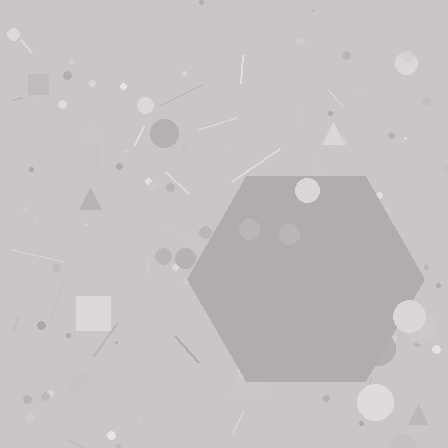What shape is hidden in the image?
A hexagon is hidden in the image.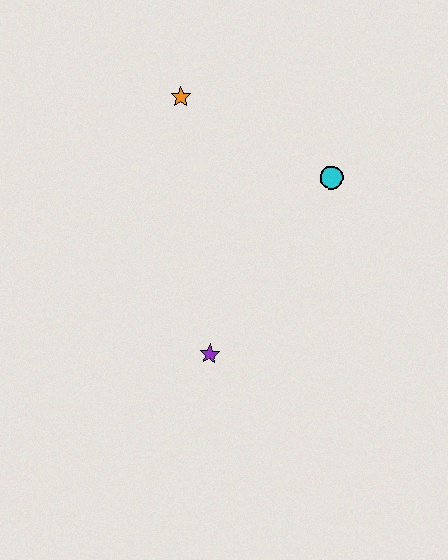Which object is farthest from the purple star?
The orange star is farthest from the purple star.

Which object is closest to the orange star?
The cyan circle is closest to the orange star.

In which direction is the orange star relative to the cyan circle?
The orange star is to the left of the cyan circle.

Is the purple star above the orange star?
No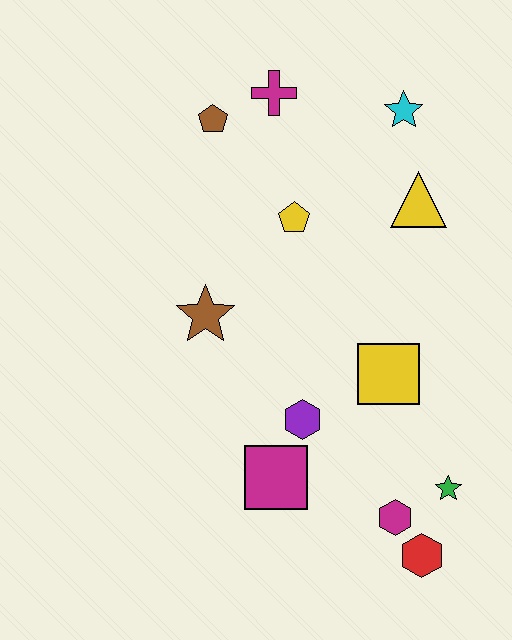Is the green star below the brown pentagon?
Yes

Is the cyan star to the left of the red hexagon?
Yes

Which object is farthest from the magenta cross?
The red hexagon is farthest from the magenta cross.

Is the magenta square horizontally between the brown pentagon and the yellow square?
Yes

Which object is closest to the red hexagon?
The magenta hexagon is closest to the red hexagon.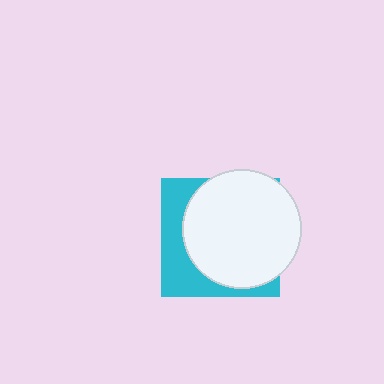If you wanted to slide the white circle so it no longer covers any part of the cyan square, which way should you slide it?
Slide it toward the upper-right — that is the most direct way to separate the two shapes.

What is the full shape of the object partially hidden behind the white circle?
The partially hidden object is a cyan square.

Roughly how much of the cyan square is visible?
A small part of it is visible (roughly 33%).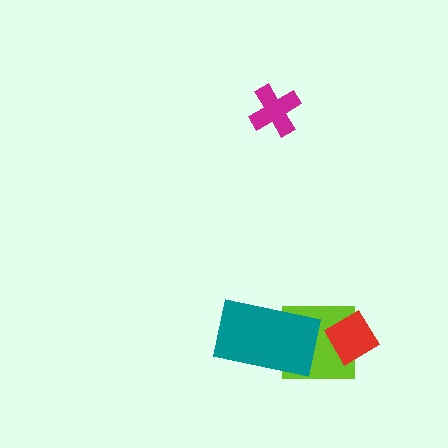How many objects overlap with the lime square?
2 objects overlap with the lime square.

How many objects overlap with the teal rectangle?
1 object overlaps with the teal rectangle.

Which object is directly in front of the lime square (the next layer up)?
The red diamond is directly in front of the lime square.